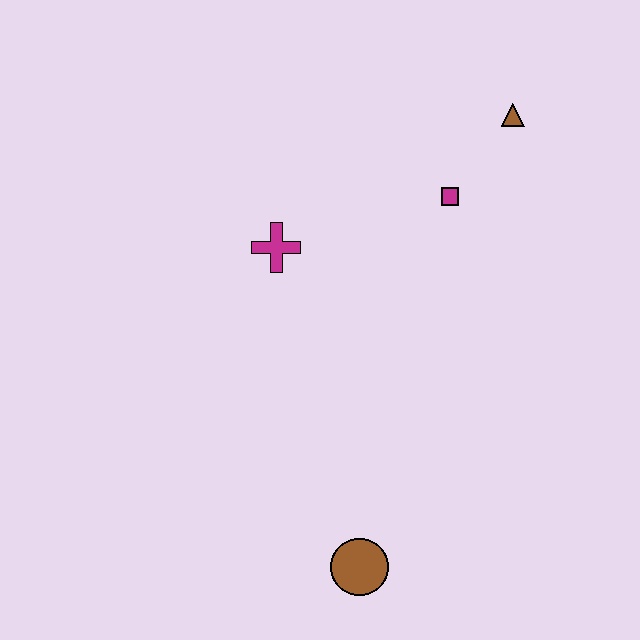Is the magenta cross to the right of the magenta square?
No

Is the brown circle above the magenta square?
No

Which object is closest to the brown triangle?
The magenta square is closest to the brown triangle.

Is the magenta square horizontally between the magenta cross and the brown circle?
No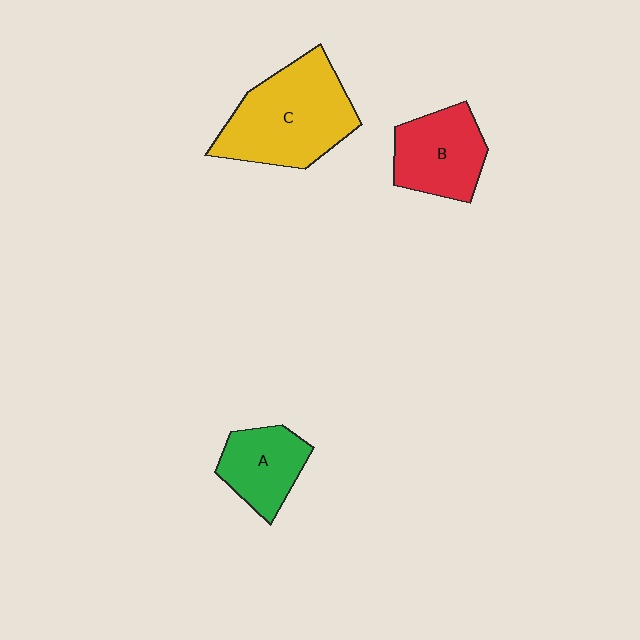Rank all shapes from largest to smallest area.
From largest to smallest: C (yellow), B (red), A (green).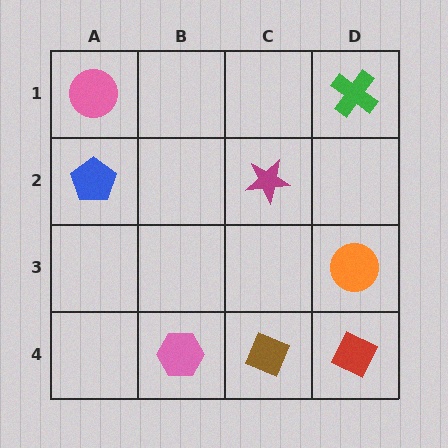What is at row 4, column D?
A red diamond.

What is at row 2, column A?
A blue pentagon.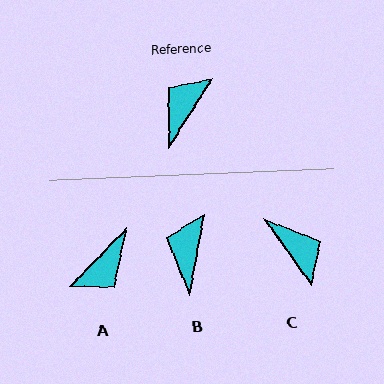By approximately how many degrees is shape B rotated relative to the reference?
Approximately 21 degrees counter-clockwise.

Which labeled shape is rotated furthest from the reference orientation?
A, about 168 degrees away.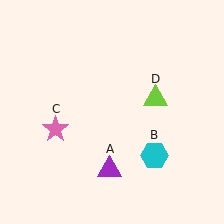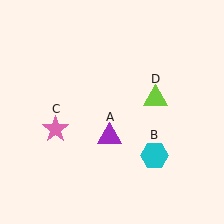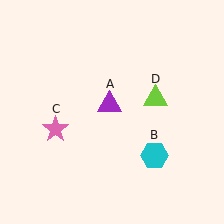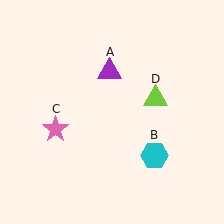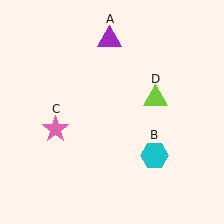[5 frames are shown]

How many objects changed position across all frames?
1 object changed position: purple triangle (object A).